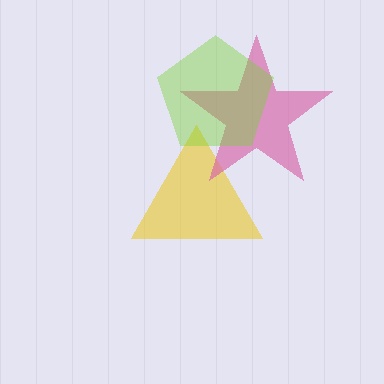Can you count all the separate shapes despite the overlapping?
Yes, there are 3 separate shapes.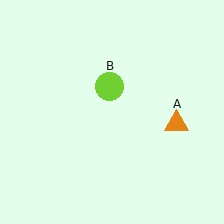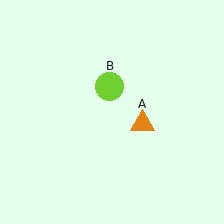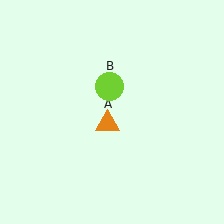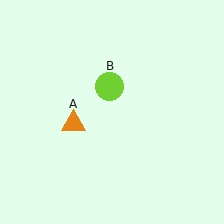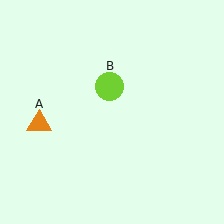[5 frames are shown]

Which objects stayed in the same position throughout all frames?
Lime circle (object B) remained stationary.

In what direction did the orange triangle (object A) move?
The orange triangle (object A) moved left.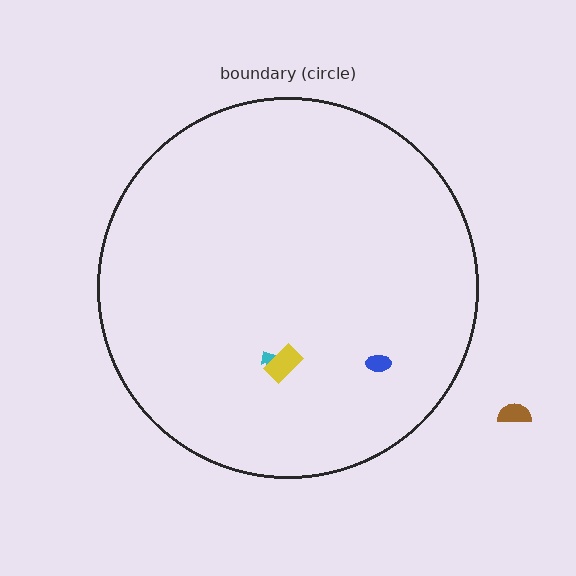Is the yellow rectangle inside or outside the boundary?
Inside.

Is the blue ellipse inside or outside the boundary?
Inside.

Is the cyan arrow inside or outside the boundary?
Inside.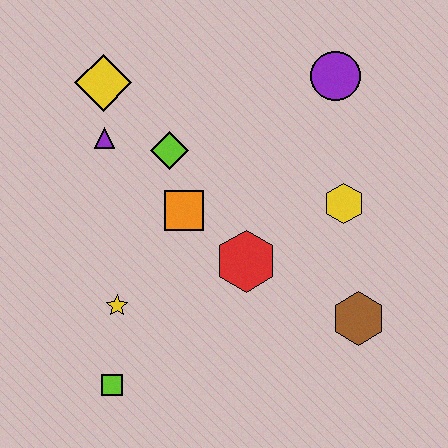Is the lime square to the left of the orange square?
Yes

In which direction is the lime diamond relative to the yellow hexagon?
The lime diamond is to the left of the yellow hexagon.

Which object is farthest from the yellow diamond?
The brown hexagon is farthest from the yellow diamond.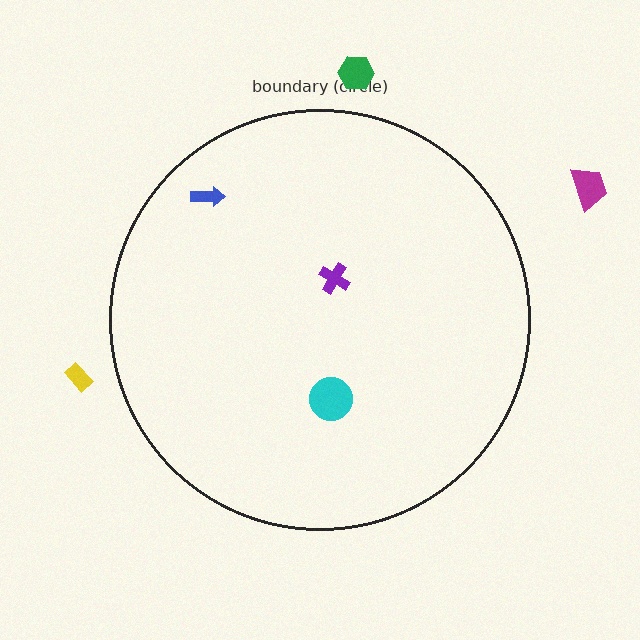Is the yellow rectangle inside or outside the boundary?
Outside.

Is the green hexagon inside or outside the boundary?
Outside.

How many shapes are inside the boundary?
3 inside, 3 outside.